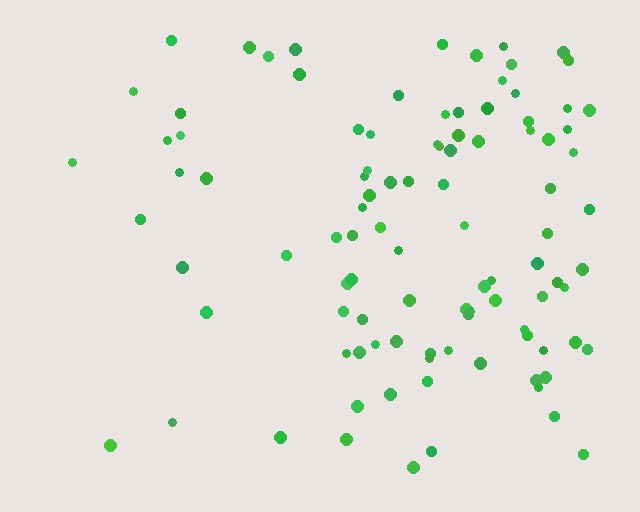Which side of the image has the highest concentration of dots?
The right.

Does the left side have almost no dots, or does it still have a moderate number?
Still a moderate number, just noticeably fewer than the right.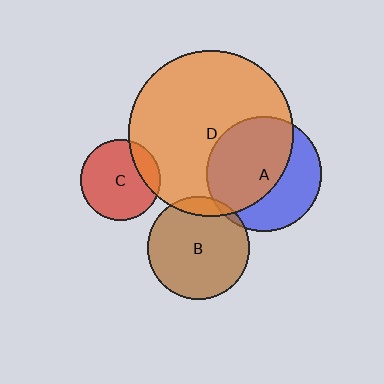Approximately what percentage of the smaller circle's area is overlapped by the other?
Approximately 15%.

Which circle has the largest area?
Circle D (orange).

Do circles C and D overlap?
Yes.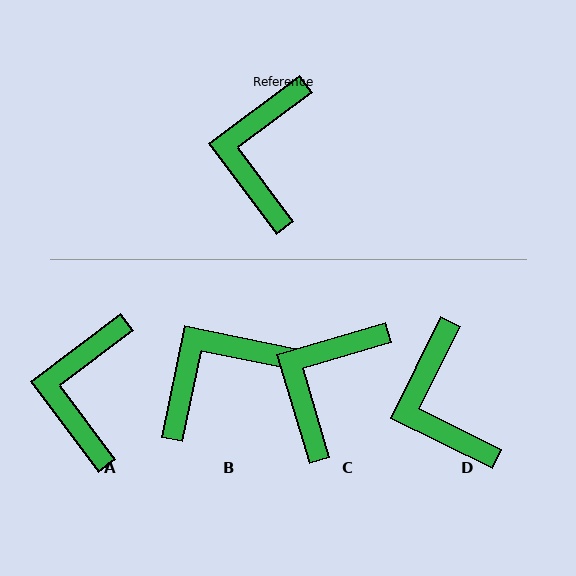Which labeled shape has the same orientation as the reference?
A.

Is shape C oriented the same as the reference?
No, it is off by about 20 degrees.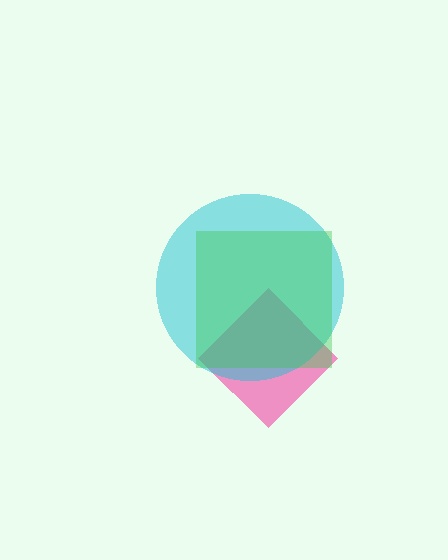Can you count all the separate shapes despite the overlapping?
Yes, there are 3 separate shapes.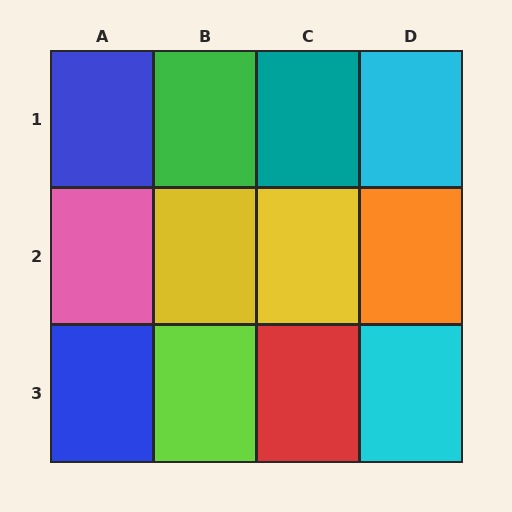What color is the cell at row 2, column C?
Yellow.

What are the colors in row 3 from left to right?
Blue, lime, red, cyan.